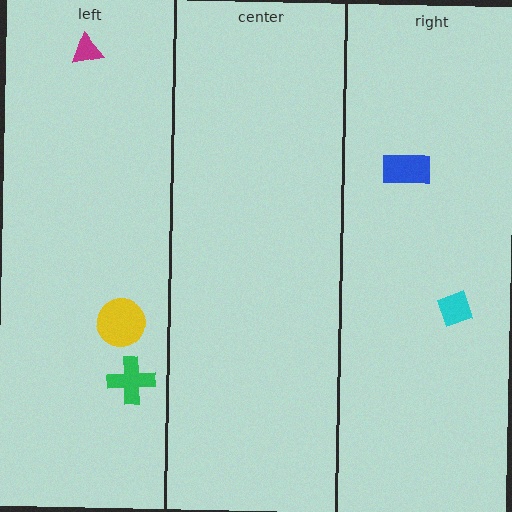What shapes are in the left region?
The magenta triangle, the green cross, the yellow circle.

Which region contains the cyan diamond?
The right region.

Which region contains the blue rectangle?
The right region.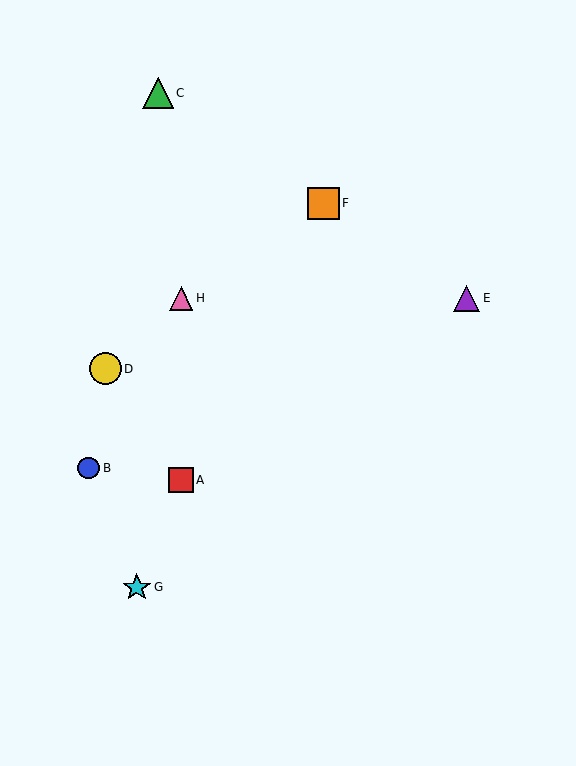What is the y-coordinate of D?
Object D is at y≈369.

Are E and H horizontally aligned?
Yes, both are at y≈298.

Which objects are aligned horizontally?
Objects E, H are aligned horizontally.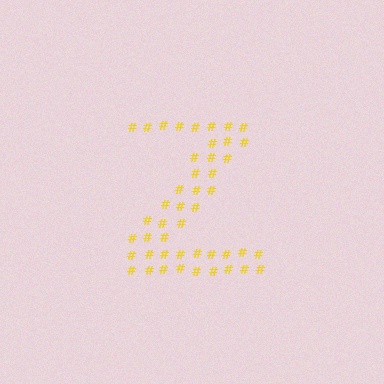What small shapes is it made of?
It is made of small hash symbols.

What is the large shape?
The large shape is the letter Z.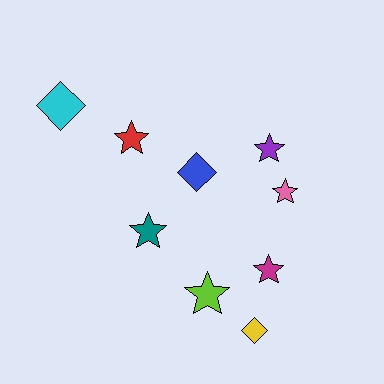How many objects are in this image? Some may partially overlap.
There are 9 objects.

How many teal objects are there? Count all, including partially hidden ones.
There is 1 teal object.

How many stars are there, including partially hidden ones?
There are 6 stars.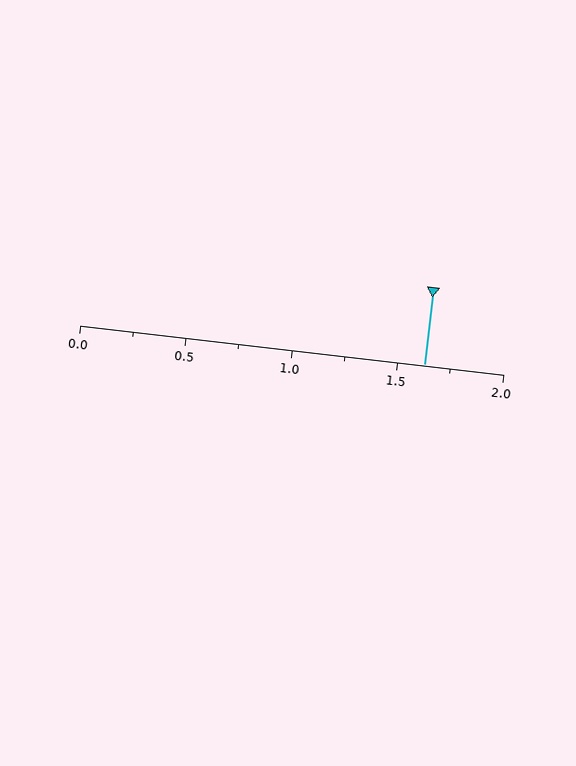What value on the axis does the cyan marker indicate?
The marker indicates approximately 1.62.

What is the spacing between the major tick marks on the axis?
The major ticks are spaced 0.5 apart.